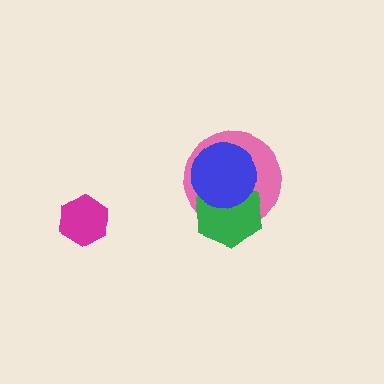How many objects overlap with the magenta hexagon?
0 objects overlap with the magenta hexagon.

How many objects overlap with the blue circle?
2 objects overlap with the blue circle.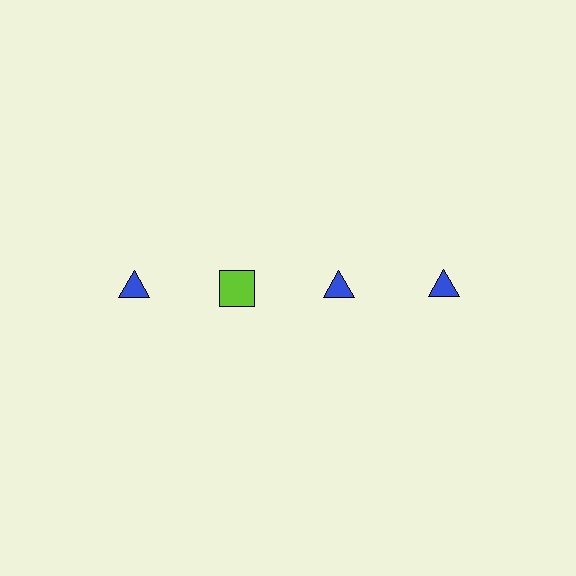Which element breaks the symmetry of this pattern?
The lime square in the top row, second from left column breaks the symmetry. All other shapes are blue triangles.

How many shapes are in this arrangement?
There are 4 shapes arranged in a grid pattern.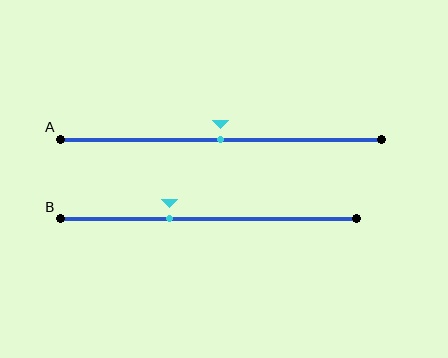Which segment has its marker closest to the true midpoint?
Segment A has its marker closest to the true midpoint.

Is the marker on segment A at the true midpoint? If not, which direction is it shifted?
Yes, the marker on segment A is at the true midpoint.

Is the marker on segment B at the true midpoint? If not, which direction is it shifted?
No, the marker on segment B is shifted to the left by about 13% of the segment length.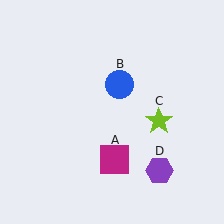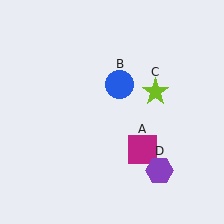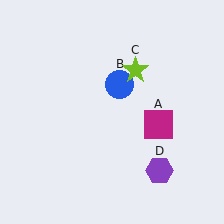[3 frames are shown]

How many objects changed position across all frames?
2 objects changed position: magenta square (object A), lime star (object C).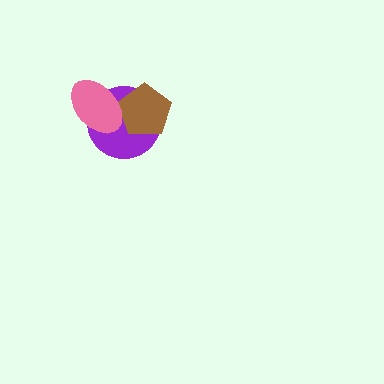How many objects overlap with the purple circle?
2 objects overlap with the purple circle.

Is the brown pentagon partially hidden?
Yes, it is partially covered by another shape.